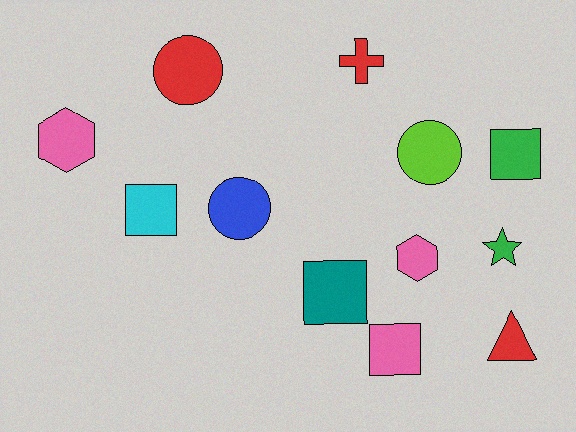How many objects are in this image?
There are 12 objects.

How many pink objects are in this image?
There are 3 pink objects.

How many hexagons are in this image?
There are 2 hexagons.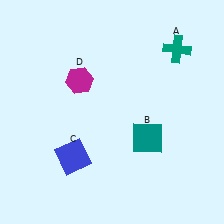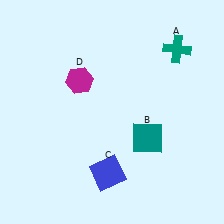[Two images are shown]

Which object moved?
The blue square (C) moved right.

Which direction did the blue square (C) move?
The blue square (C) moved right.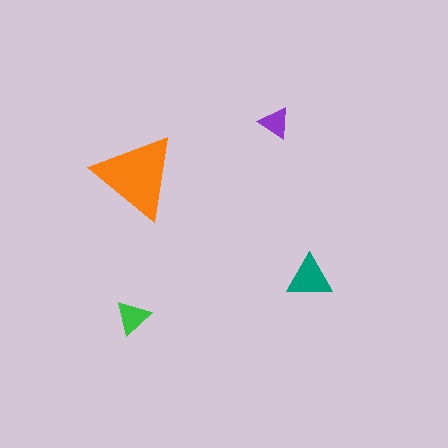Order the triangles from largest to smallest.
the orange one, the teal one, the green one, the purple one.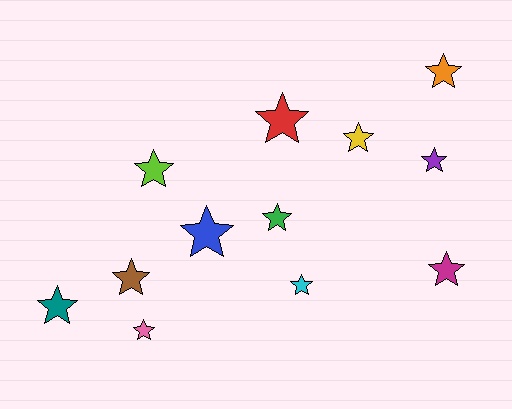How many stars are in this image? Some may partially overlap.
There are 12 stars.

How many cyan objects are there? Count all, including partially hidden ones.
There is 1 cyan object.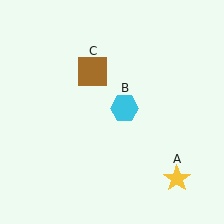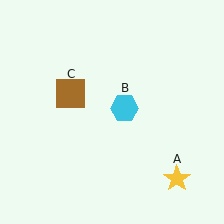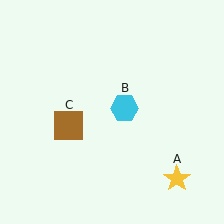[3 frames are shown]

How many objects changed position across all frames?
1 object changed position: brown square (object C).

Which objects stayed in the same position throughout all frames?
Yellow star (object A) and cyan hexagon (object B) remained stationary.